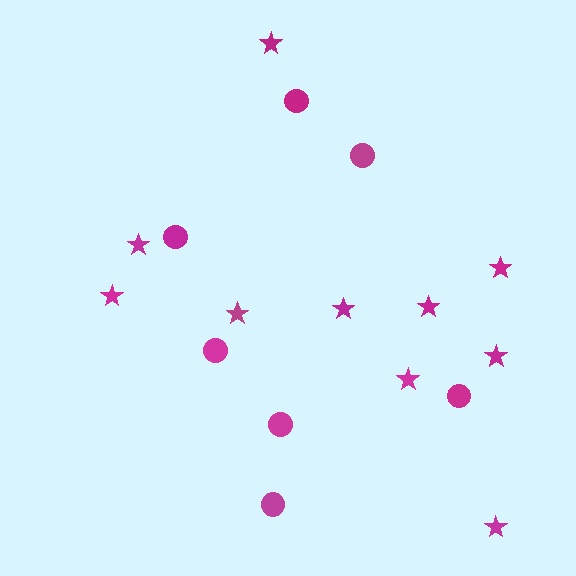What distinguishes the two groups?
There are 2 groups: one group of stars (10) and one group of circles (7).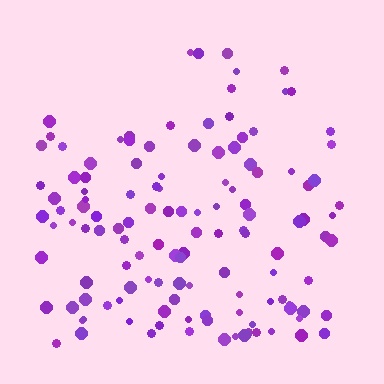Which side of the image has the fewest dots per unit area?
The top.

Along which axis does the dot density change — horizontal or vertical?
Vertical.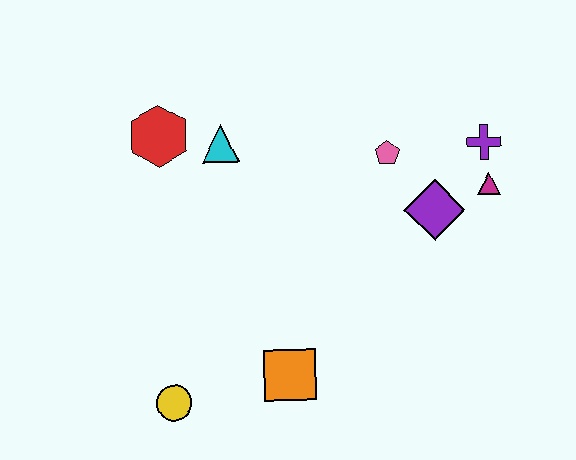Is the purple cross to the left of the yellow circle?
No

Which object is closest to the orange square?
The yellow circle is closest to the orange square.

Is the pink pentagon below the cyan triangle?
Yes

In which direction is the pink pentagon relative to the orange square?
The pink pentagon is above the orange square.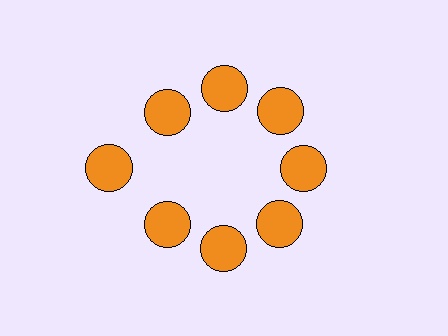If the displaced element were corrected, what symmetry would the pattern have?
It would have 8-fold rotational symmetry — the pattern would map onto itself every 45 degrees.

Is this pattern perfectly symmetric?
No. The 8 orange circles are arranged in a ring, but one element near the 9 o'clock position is pushed outward from the center, breaking the 8-fold rotational symmetry.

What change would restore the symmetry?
The symmetry would be restored by moving it inward, back onto the ring so that all 8 circles sit at equal angles and equal distance from the center.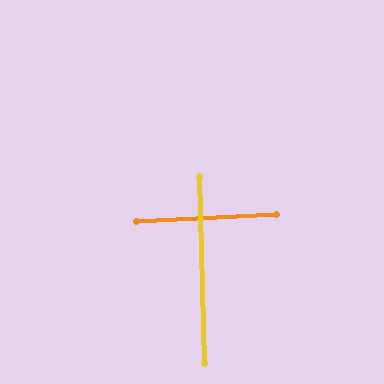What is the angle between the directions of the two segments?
Approximately 89 degrees.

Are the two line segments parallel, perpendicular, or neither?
Perpendicular — they meet at approximately 89°.